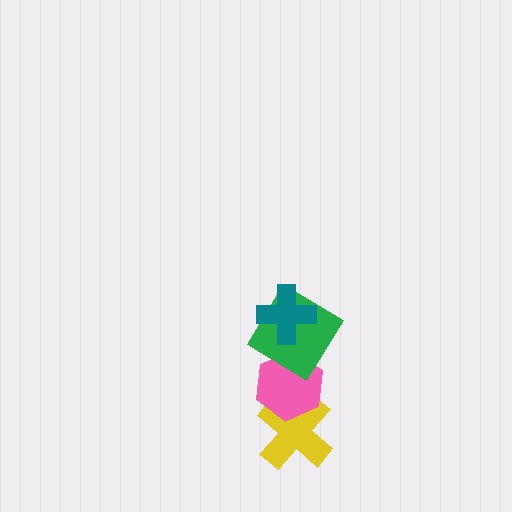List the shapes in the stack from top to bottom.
From top to bottom: the teal cross, the green diamond, the pink hexagon, the yellow cross.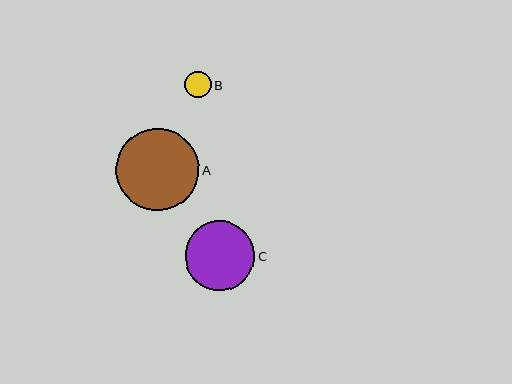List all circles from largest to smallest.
From largest to smallest: A, C, B.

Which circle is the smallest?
Circle B is the smallest with a size of approximately 26 pixels.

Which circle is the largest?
Circle A is the largest with a size of approximately 83 pixels.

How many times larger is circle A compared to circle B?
Circle A is approximately 3.1 times the size of circle B.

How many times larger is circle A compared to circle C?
Circle A is approximately 1.2 times the size of circle C.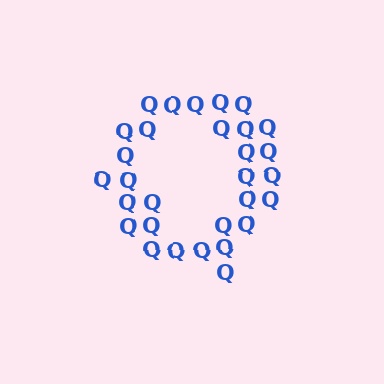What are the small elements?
The small elements are letter Q's.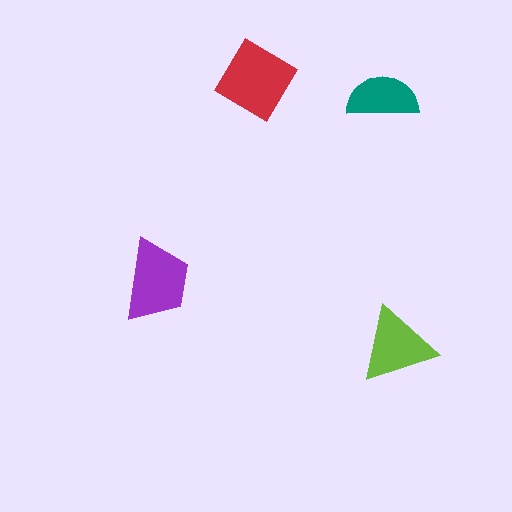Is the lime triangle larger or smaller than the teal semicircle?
Larger.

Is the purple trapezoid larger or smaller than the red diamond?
Smaller.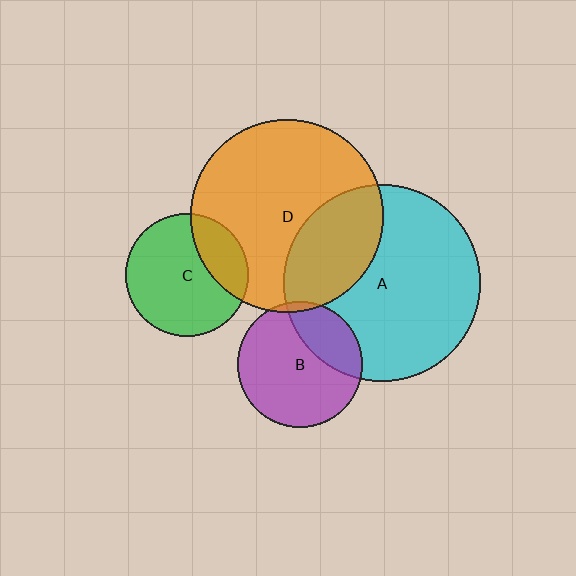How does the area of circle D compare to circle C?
Approximately 2.5 times.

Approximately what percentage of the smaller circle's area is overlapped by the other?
Approximately 25%.